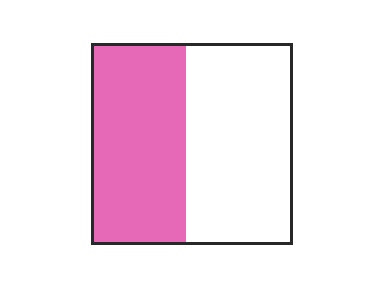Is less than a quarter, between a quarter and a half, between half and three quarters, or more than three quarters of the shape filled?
Between a quarter and a half.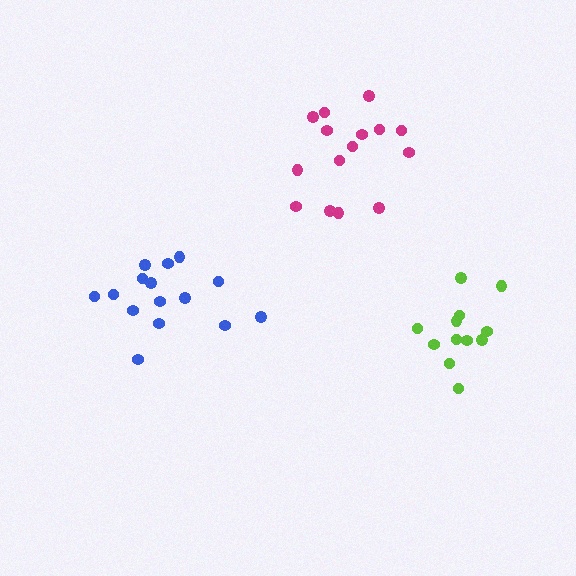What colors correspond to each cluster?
The clusters are colored: magenta, lime, blue.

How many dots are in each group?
Group 1: 15 dots, Group 2: 12 dots, Group 3: 15 dots (42 total).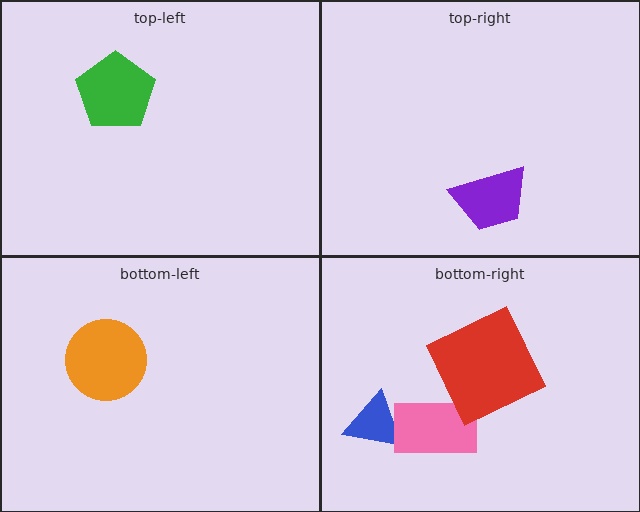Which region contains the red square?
The bottom-right region.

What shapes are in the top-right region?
The purple trapezoid.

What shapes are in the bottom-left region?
The orange circle.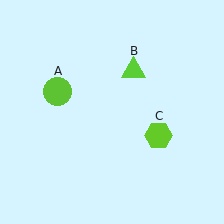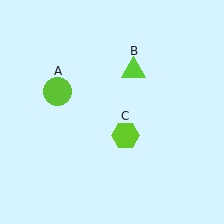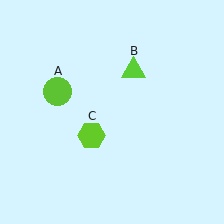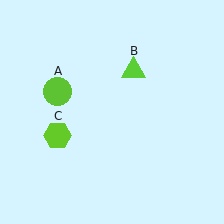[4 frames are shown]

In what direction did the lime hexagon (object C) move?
The lime hexagon (object C) moved left.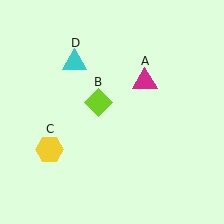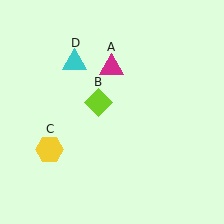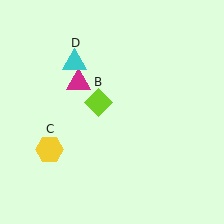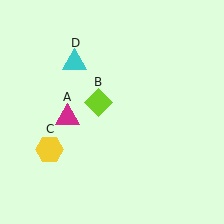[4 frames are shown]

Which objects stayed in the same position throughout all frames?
Lime diamond (object B) and yellow hexagon (object C) and cyan triangle (object D) remained stationary.